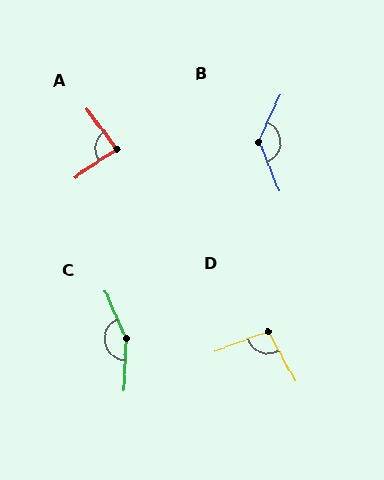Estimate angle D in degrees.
Approximately 99 degrees.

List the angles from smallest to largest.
A (86°), D (99°), B (134°), C (154°).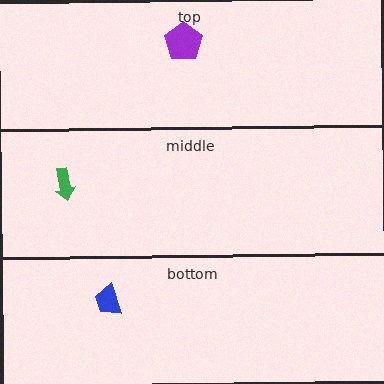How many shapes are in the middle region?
1.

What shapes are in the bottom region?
The blue trapezoid.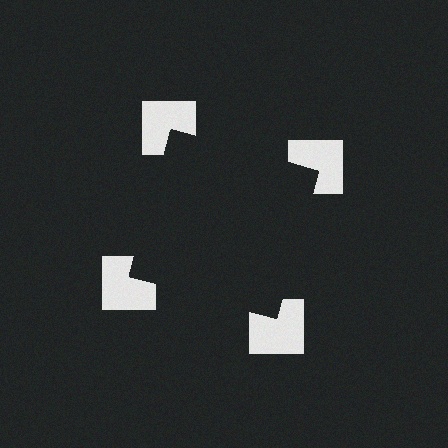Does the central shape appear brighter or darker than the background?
It typically appears slightly darker than the background, even though no actual brightness change is drawn.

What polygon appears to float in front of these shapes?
An illusory square — its edges are inferred from the aligned wedge cuts in the notched squares, not physically drawn.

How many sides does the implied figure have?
4 sides.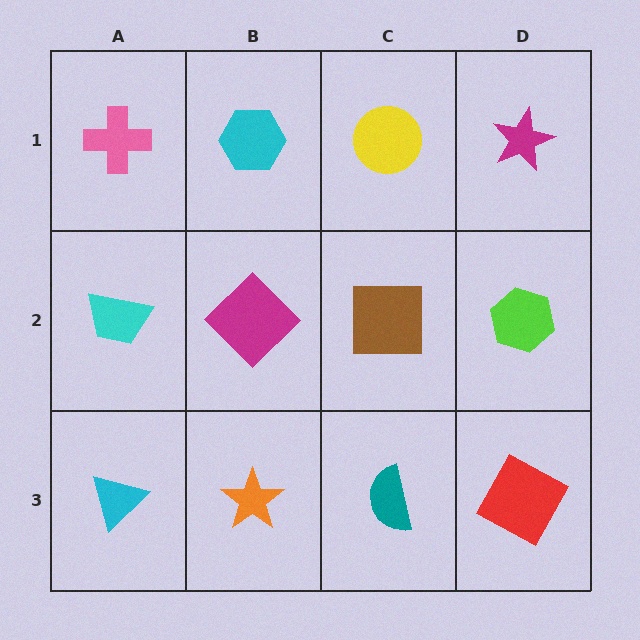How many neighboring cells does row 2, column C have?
4.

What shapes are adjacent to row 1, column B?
A magenta diamond (row 2, column B), a pink cross (row 1, column A), a yellow circle (row 1, column C).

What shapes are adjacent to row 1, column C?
A brown square (row 2, column C), a cyan hexagon (row 1, column B), a magenta star (row 1, column D).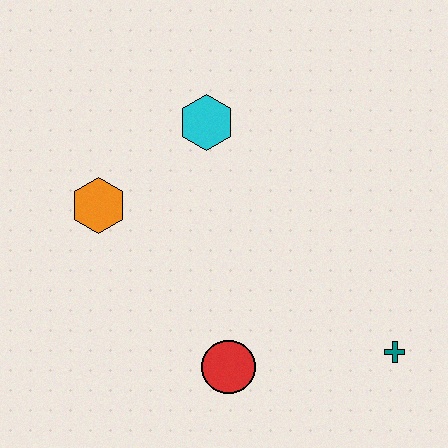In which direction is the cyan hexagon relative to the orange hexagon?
The cyan hexagon is to the right of the orange hexagon.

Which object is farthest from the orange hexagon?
The teal cross is farthest from the orange hexagon.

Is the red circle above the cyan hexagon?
No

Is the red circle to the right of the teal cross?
No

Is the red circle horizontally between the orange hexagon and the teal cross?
Yes